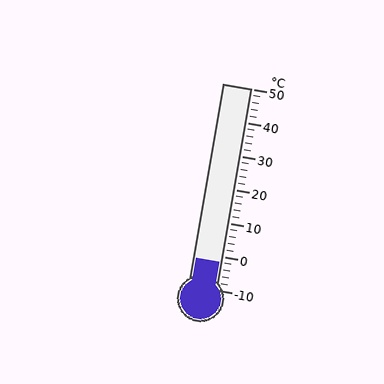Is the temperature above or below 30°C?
The temperature is below 30°C.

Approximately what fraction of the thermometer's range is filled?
The thermometer is filled to approximately 15% of its range.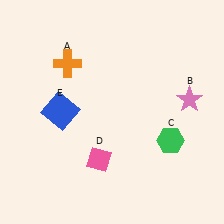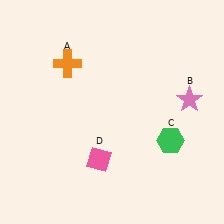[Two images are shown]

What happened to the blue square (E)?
The blue square (E) was removed in Image 2. It was in the top-left area of Image 1.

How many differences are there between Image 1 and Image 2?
There is 1 difference between the two images.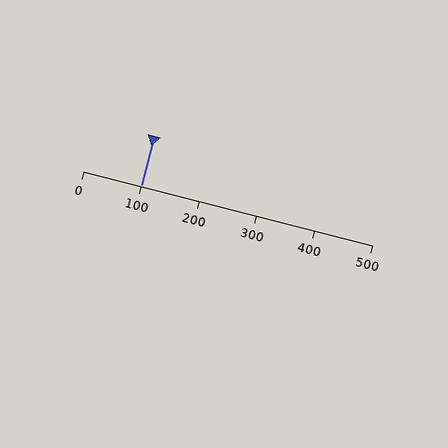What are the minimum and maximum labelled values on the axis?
The axis runs from 0 to 500.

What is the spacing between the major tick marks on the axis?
The major ticks are spaced 100 apart.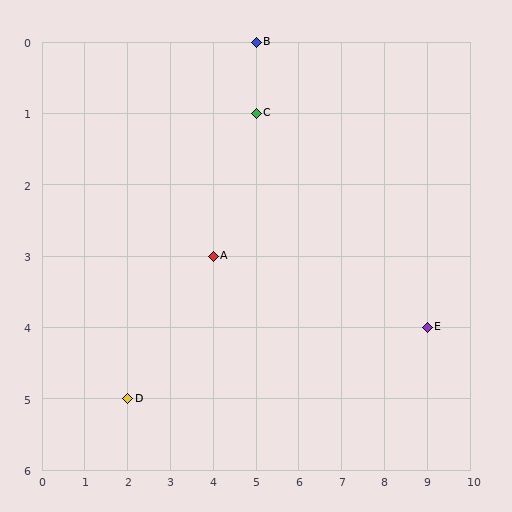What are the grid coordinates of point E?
Point E is at grid coordinates (9, 4).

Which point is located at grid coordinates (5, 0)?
Point B is at (5, 0).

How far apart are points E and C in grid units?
Points E and C are 4 columns and 3 rows apart (about 5.0 grid units diagonally).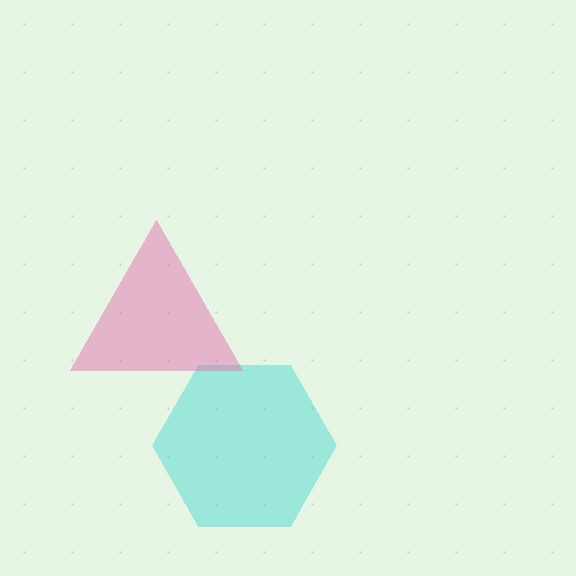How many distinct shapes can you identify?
There are 2 distinct shapes: a cyan hexagon, a pink triangle.